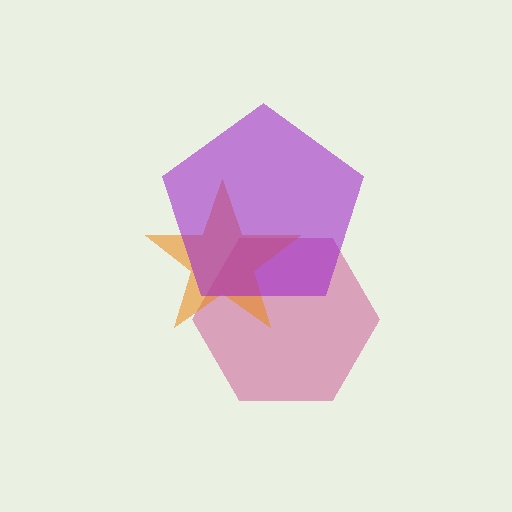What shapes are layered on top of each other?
The layered shapes are: a magenta hexagon, an orange star, a purple pentagon.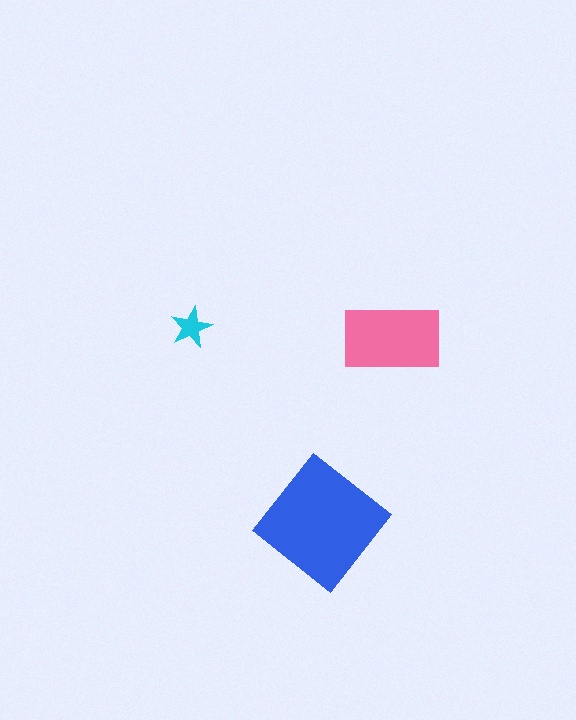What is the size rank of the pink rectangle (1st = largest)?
2nd.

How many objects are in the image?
There are 3 objects in the image.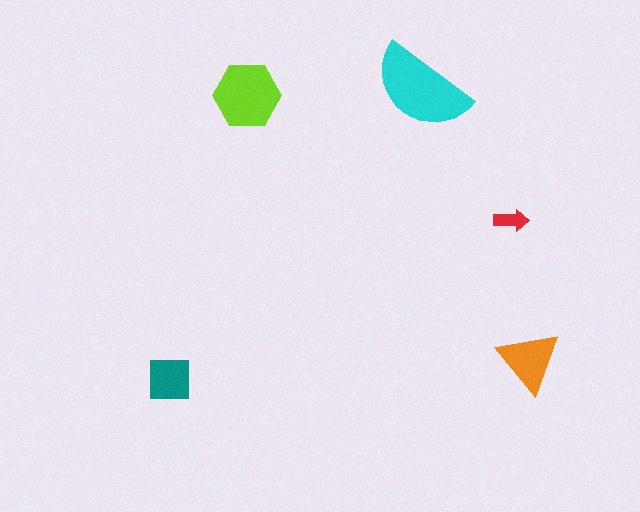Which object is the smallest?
The red arrow.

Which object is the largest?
The cyan semicircle.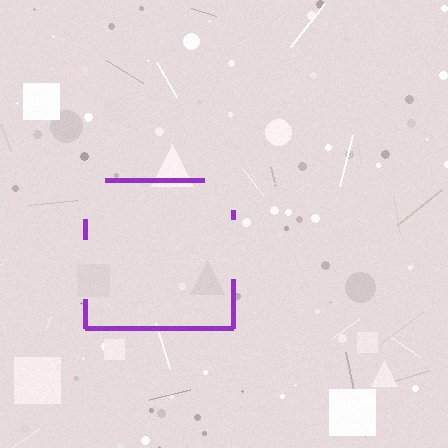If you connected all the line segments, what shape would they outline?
They would outline a square.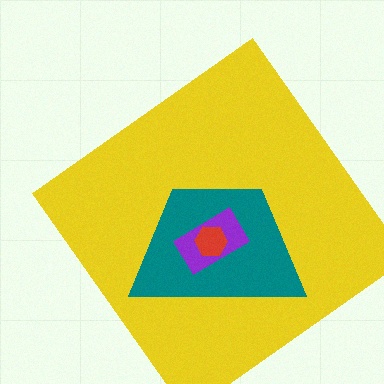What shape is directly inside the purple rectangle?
The red hexagon.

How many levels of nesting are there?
4.